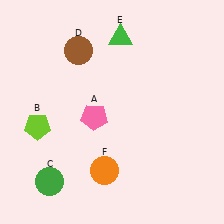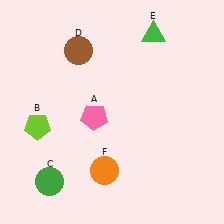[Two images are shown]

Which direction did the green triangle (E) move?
The green triangle (E) moved right.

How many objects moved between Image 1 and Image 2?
1 object moved between the two images.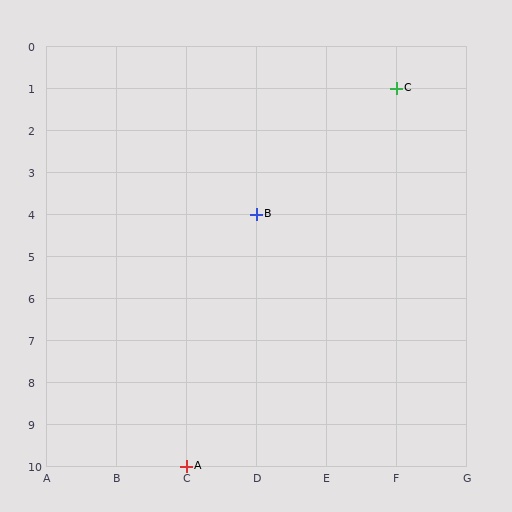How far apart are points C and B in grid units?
Points C and B are 2 columns and 3 rows apart (about 3.6 grid units diagonally).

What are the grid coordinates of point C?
Point C is at grid coordinates (F, 1).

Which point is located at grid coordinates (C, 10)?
Point A is at (C, 10).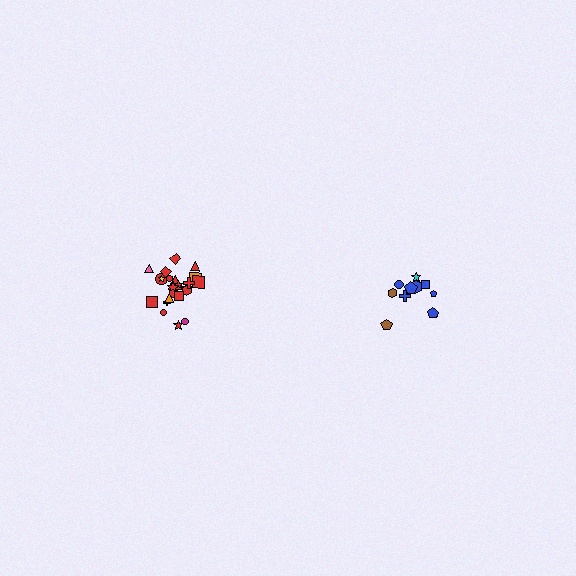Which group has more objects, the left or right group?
The left group.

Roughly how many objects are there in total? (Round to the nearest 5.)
Roughly 35 objects in total.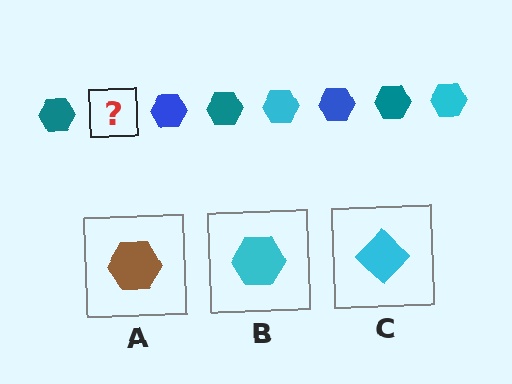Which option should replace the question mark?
Option B.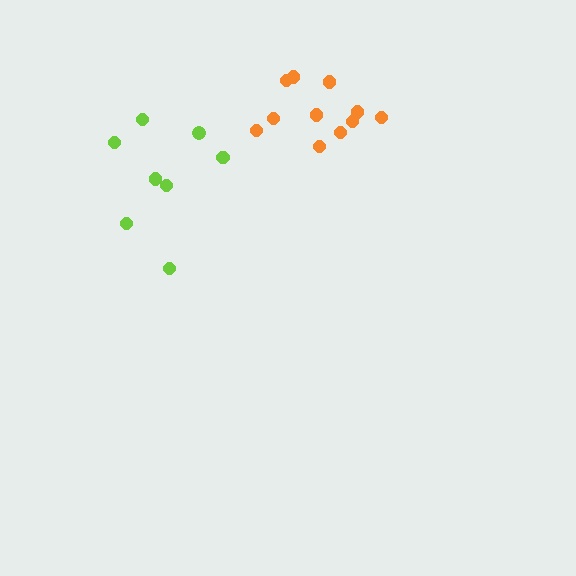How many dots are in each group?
Group 1: 11 dots, Group 2: 8 dots (19 total).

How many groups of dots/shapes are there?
There are 2 groups.